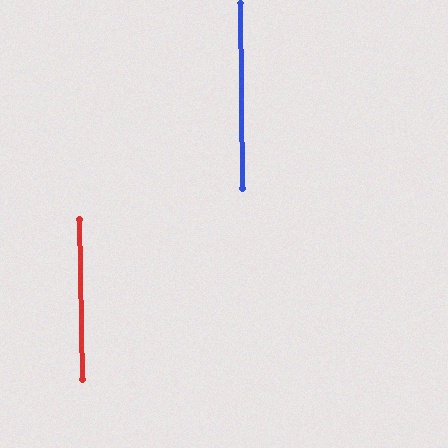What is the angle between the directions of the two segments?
Approximately 1 degree.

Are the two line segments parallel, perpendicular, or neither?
Parallel — their directions differ by only 0.6°.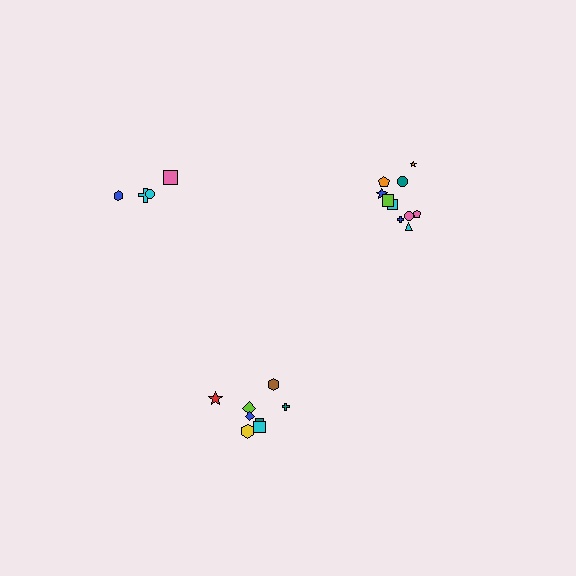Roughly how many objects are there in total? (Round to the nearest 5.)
Roughly 20 objects in total.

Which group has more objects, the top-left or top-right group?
The top-right group.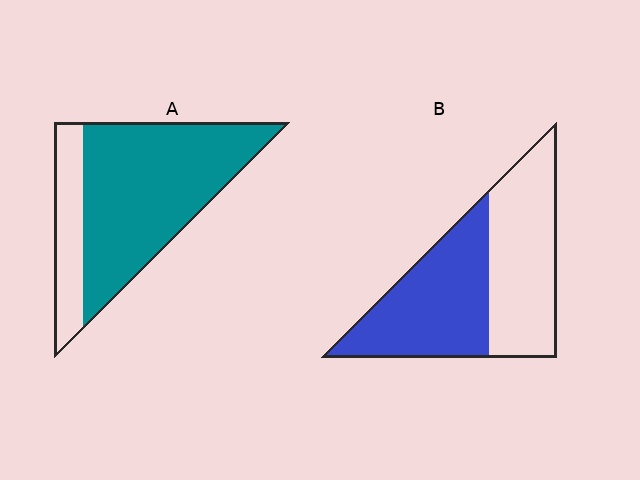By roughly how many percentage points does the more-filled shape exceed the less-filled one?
By roughly 25 percentage points (A over B).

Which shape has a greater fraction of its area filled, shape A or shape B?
Shape A.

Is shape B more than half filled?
Roughly half.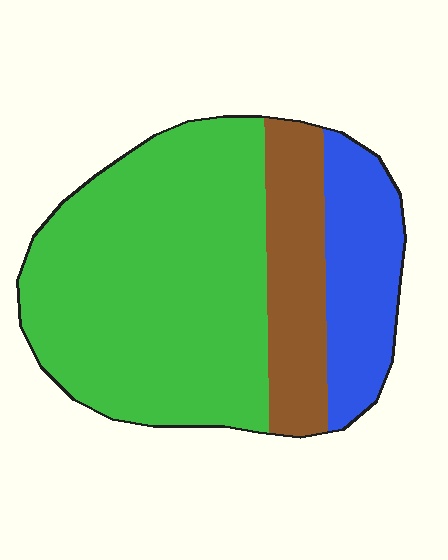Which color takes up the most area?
Green, at roughly 65%.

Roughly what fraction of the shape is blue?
Blue covers about 20% of the shape.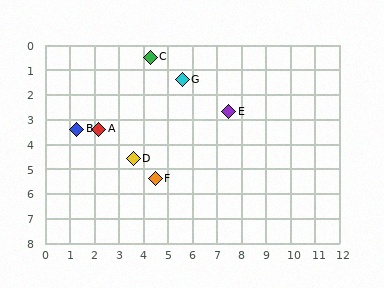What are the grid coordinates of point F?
Point F is at approximately (4.5, 5.4).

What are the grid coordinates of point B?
Point B is at approximately (1.3, 3.4).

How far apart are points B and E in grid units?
Points B and E are about 6.2 grid units apart.